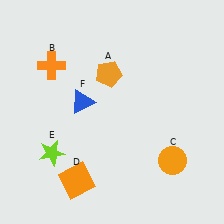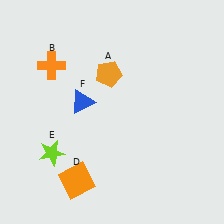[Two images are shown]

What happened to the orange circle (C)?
The orange circle (C) was removed in Image 2. It was in the bottom-right area of Image 1.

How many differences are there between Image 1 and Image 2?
There is 1 difference between the two images.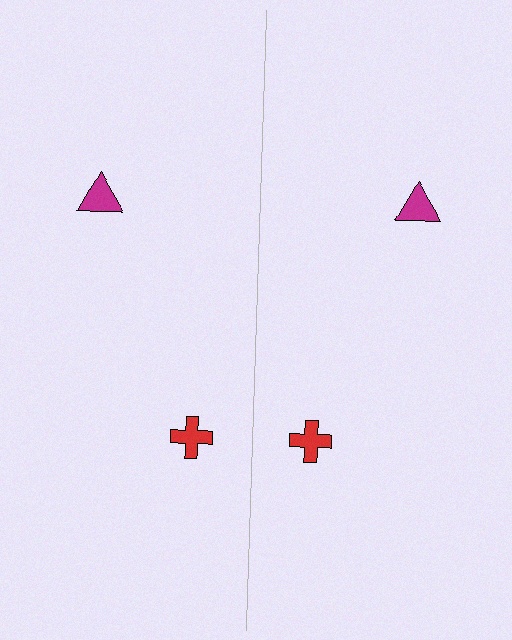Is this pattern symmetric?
Yes, this pattern has bilateral (reflection) symmetry.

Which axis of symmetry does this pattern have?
The pattern has a vertical axis of symmetry running through the center of the image.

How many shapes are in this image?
There are 4 shapes in this image.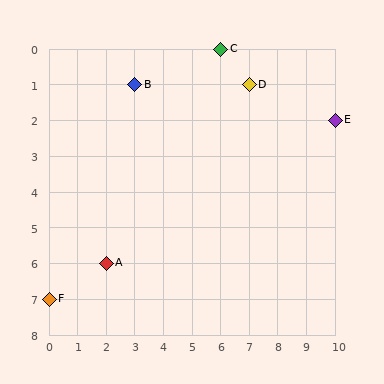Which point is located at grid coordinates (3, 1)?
Point B is at (3, 1).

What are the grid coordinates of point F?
Point F is at grid coordinates (0, 7).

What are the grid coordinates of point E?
Point E is at grid coordinates (10, 2).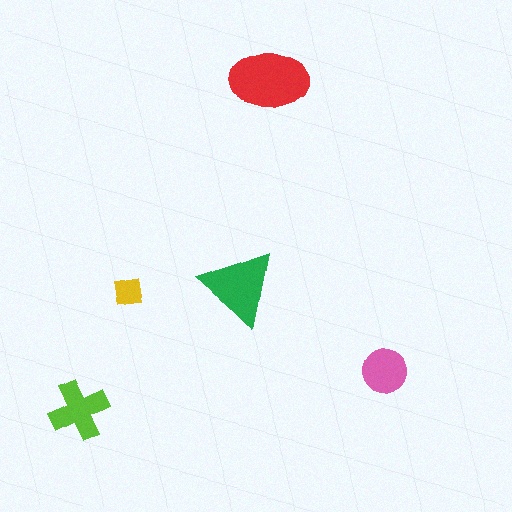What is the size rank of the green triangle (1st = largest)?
2nd.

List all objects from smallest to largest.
The yellow square, the pink circle, the lime cross, the green triangle, the red ellipse.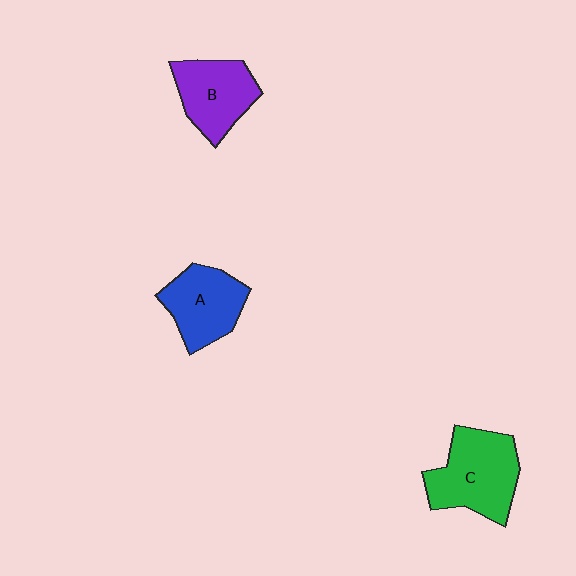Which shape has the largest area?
Shape C (green).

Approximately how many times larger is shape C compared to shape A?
Approximately 1.3 times.